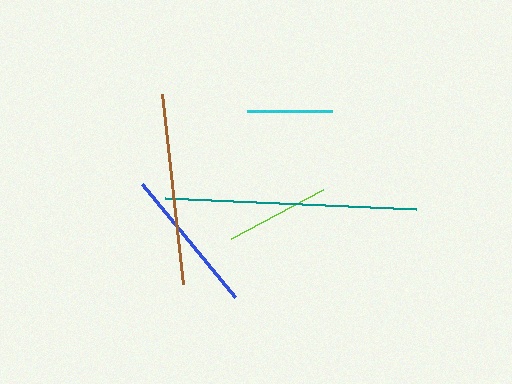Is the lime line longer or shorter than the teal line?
The teal line is longer than the lime line.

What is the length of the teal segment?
The teal segment is approximately 252 pixels long.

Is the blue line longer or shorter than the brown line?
The brown line is longer than the blue line.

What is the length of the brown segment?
The brown segment is approximately 191 pixels long.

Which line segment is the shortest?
The cyan line is the shortest at approximately 86 pixels.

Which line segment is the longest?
The teal line is the longest at approximately 252 pixels.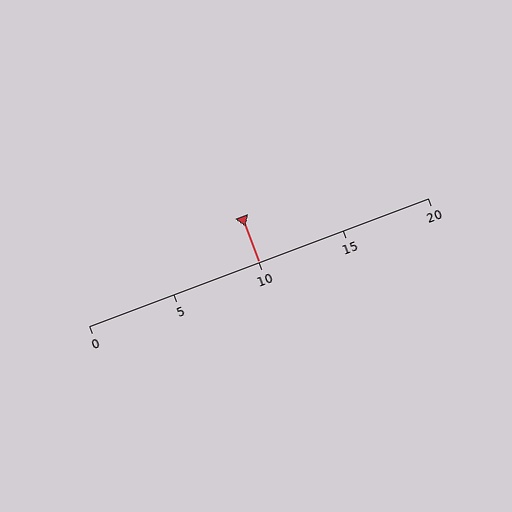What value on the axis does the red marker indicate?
The marker indicates approximately 10.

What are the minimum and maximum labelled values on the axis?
The axis runs from 0 to 20.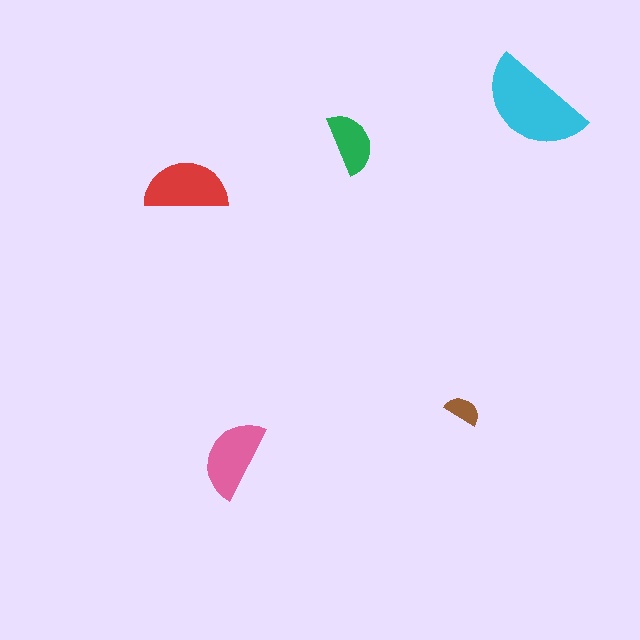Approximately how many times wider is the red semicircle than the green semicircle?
About 1.5 times wider.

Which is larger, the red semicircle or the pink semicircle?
The red one.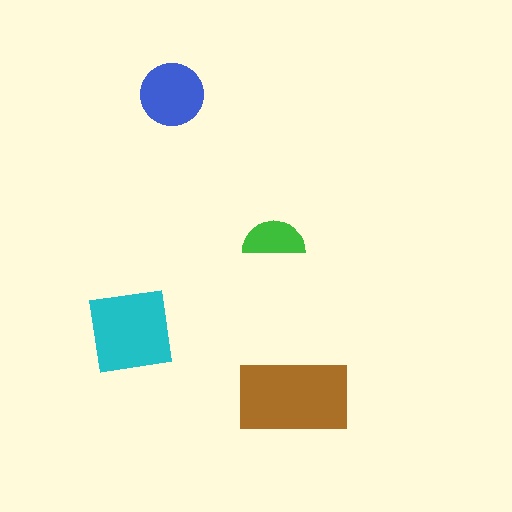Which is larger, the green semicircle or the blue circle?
The blue circle.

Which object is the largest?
The brown rectangle.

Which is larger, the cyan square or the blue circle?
The cyan square.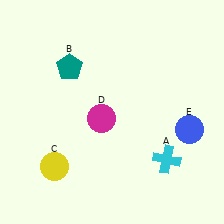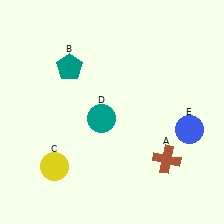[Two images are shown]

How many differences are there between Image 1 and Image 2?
There are 2 differences between the two images.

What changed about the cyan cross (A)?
In Image 1, A is cyan. In Image 2, it changed to brown.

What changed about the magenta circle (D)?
In Image 1, D is magenta. In Image 2, it changed to teal.